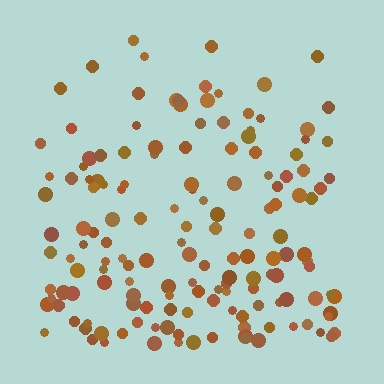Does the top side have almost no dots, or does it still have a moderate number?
Still a moderate number, just noticeably fewer than the bottom.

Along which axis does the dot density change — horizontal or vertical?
Vertical.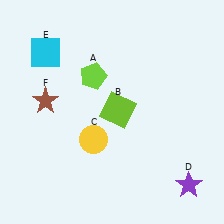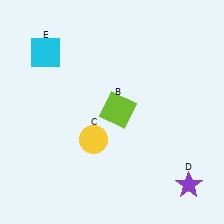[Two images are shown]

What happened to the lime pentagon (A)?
The lime pentagon (A) was removed in Image 2. It was in the top-left area of Image 1.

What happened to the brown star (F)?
The brown star (F) was removed in Image 2. It was in the top-left area of Image 1.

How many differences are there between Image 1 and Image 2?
There are 2 differences between the two images.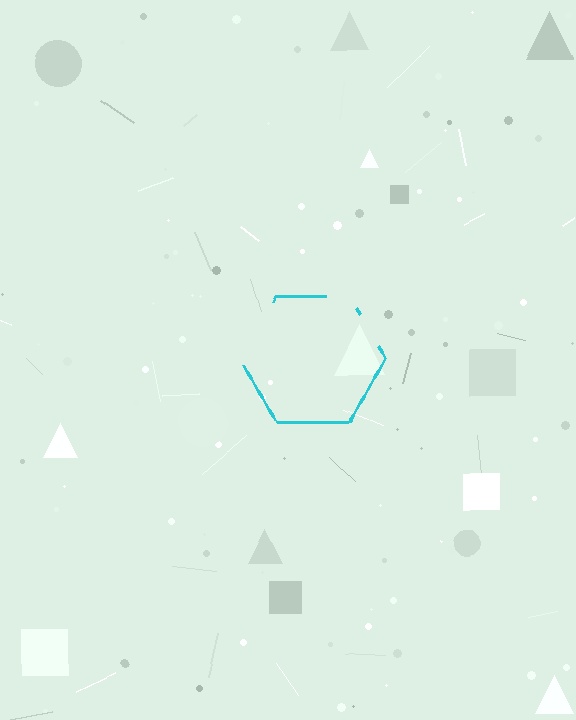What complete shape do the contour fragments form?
The contour fragments form a hexagon.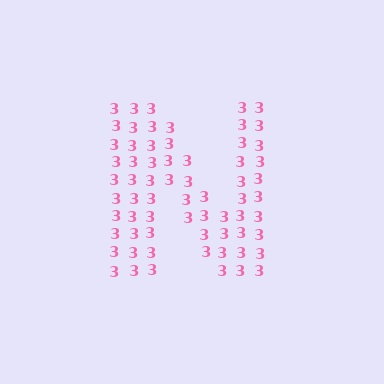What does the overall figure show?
The overall figure shows the letter N.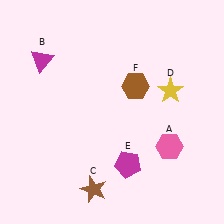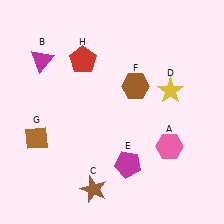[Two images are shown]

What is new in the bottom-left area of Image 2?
A brown diamond (G) was added in the bottom-left area of Image 2.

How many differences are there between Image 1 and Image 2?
There are 2 differences between the two images.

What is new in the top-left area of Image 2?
A red pentagon (H) was added in the top-left area of Image 2.